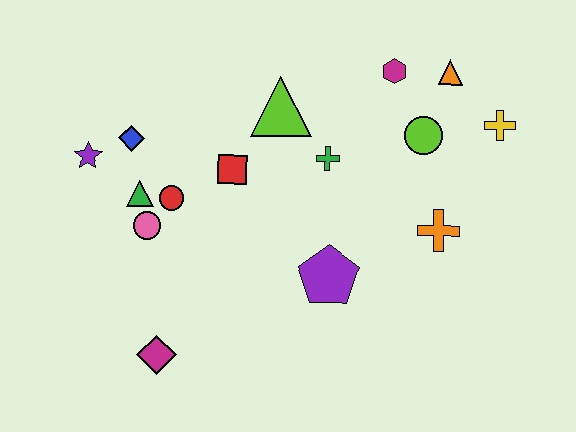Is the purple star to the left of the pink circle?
Yes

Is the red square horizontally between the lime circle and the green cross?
No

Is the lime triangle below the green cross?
No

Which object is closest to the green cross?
The lime triangle is closest to the green cross.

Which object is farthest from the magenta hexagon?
The magenta diamond is farthest from the magenta hexagon.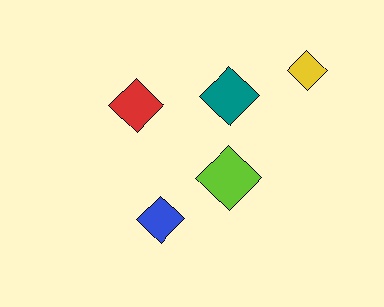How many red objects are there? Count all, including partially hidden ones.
There is 1 red object.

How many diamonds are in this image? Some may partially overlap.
There are 5 diamonds.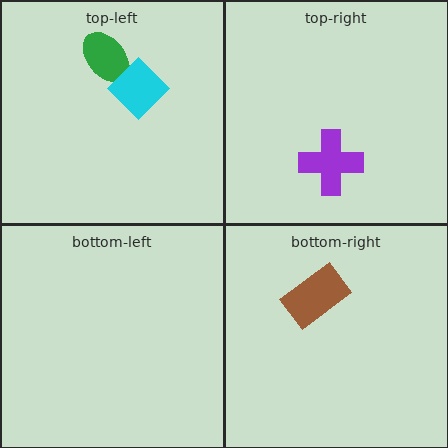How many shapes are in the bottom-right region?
1.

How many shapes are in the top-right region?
1.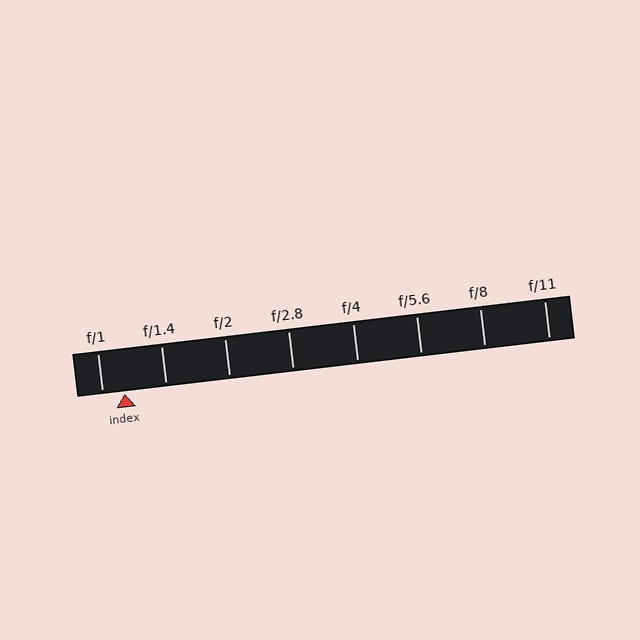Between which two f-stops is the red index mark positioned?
The index mark is between f/1 and f/1.4.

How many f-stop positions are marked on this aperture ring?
There are 8 f-stop positions marked.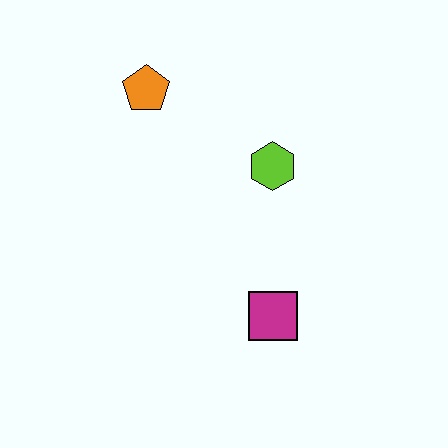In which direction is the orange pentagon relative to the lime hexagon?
The orange pentagon is to the left of the lime hexagon.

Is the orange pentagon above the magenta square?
Yes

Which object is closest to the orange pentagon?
The lime hexagon is closest to the orange pentagon.